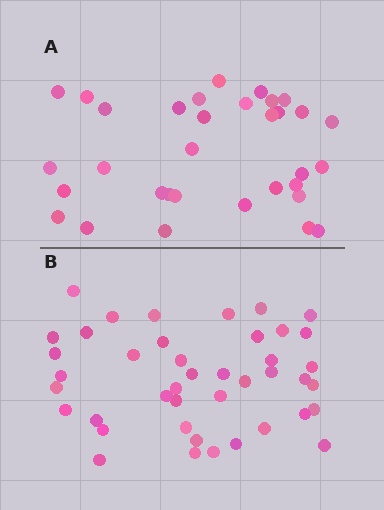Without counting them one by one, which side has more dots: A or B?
Region B (the bottom region) has more dots.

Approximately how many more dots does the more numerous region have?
Region B has roughly 8 or so more dots than region A.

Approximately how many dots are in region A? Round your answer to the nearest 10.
About 30 dots. (The exact count is 33, which rounds to 30.)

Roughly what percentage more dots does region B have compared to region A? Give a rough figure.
About 25% more.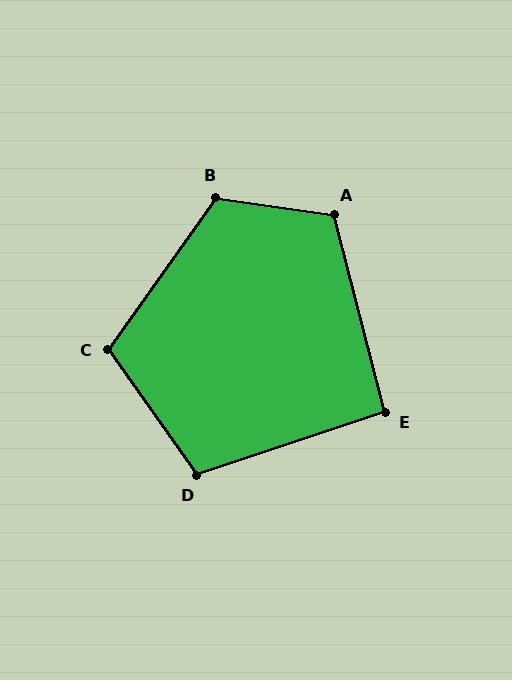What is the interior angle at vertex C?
Approximately 110 degrees (obtuse).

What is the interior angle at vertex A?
Approximately 113 degrees (obtuse).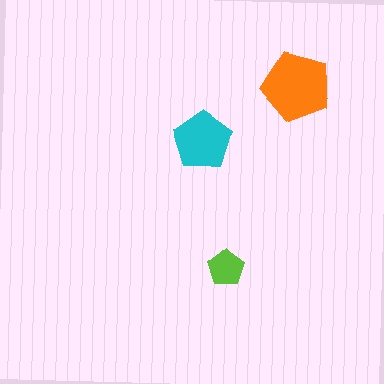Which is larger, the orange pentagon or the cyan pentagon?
The orange one.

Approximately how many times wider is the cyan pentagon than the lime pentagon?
About 1.5 times wider.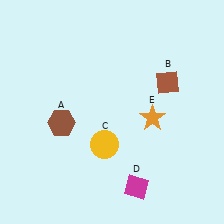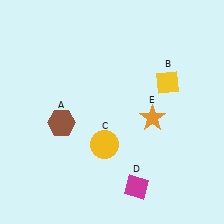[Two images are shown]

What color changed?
The diamond (B) changed from brown in Image 1 to yellow in Image 2.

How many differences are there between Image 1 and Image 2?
There is 1 difference between the two images.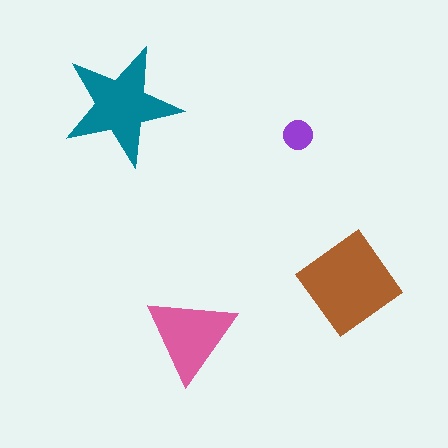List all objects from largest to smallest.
The brown diamond, the teal star, the pink triangle, the purple circle.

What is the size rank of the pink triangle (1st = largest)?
3rd.